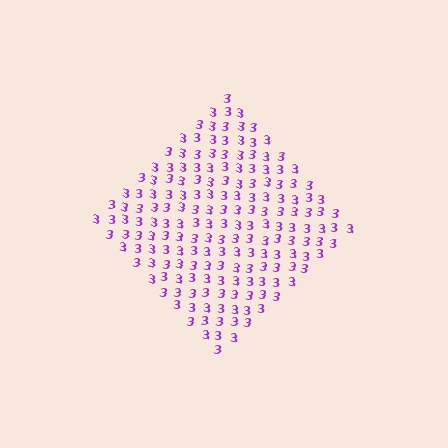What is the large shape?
The large shape is a diamond.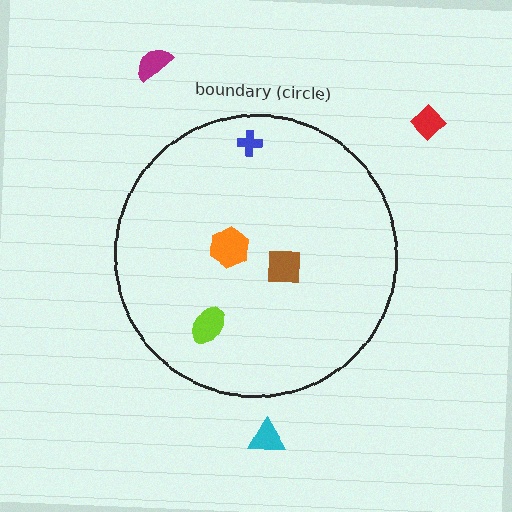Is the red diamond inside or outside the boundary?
Outside.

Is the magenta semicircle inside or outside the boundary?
Outside.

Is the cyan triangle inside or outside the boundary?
Outside.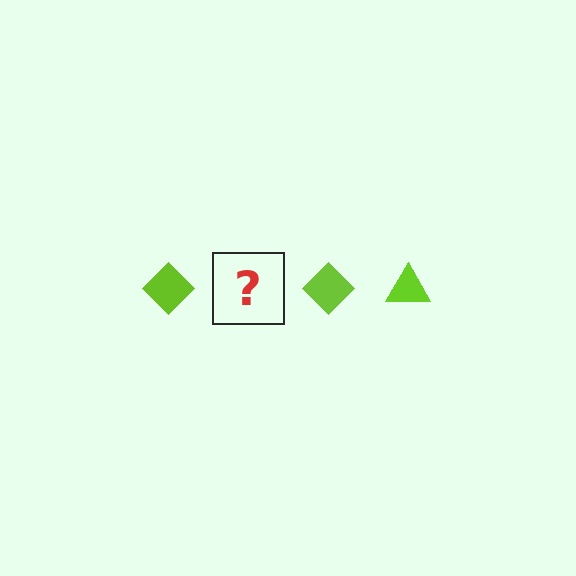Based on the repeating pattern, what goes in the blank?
The blank should be a lime triangle.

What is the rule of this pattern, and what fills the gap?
The rule is that the pattern cycles through diamond, triangle shapes in lime. The gap should be filled with a lime triangle.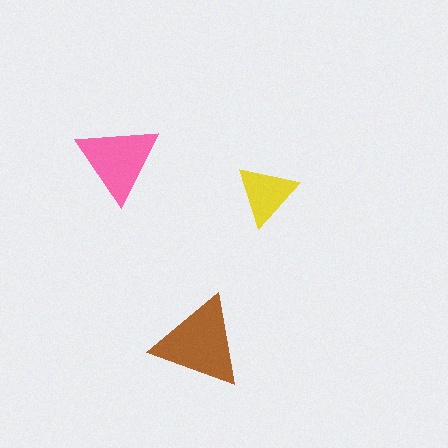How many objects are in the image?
There are 3 objects in the image.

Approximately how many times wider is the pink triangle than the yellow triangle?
About 1.5 times wider.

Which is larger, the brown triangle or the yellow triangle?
The brown one.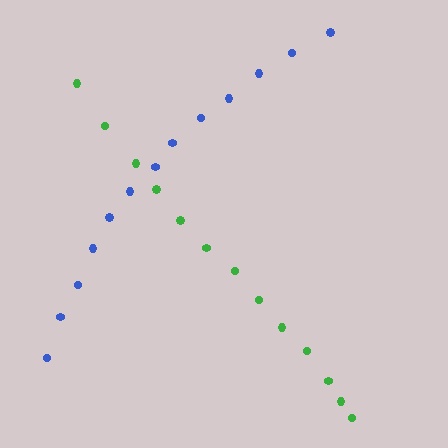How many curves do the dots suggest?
There are 2 distinct paths.